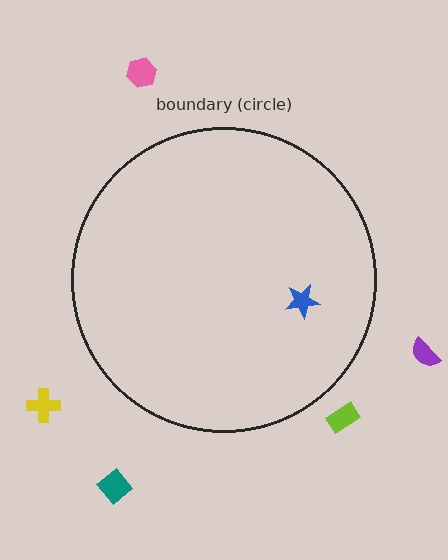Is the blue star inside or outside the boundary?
Inside.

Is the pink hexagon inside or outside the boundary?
Outside.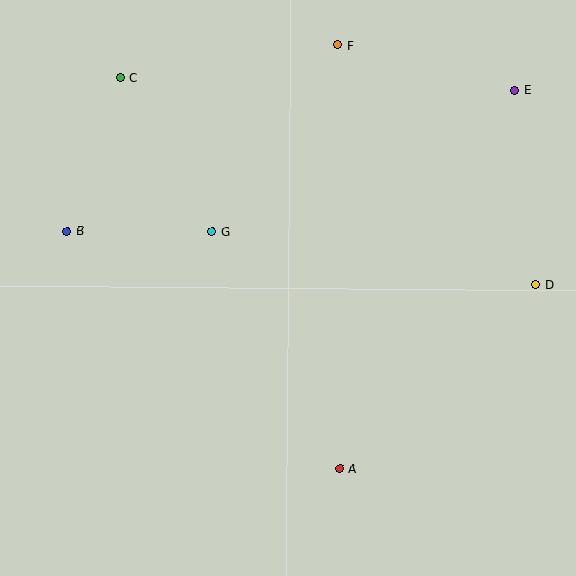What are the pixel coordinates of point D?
Point D is at (536, 285).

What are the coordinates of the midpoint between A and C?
The midpoint between A and C is at (230, 273).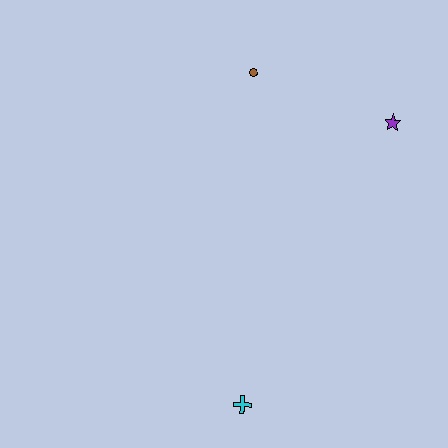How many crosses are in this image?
There is 1 cross.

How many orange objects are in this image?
There are no orange objects.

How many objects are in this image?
There are 3 objects.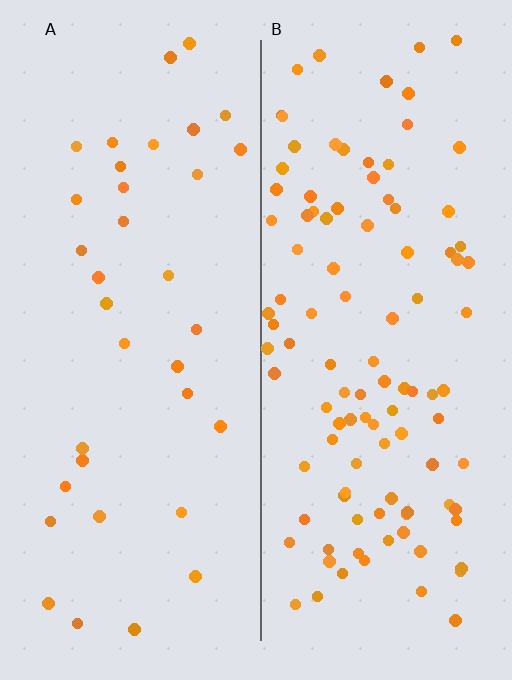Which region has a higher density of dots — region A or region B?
B (the right).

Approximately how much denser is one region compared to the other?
Approximately 3.1× — region B over region A.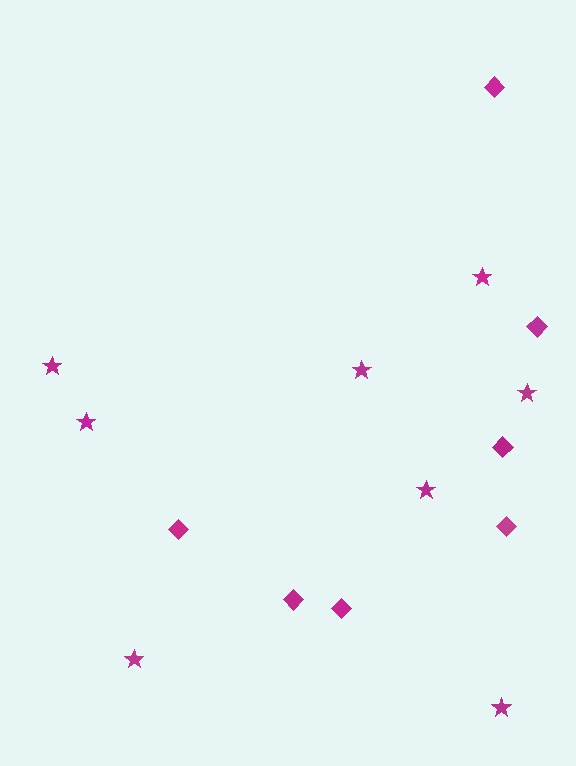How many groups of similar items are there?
There are 2 groups: one group of stars (8) and one group of diamonds (7).